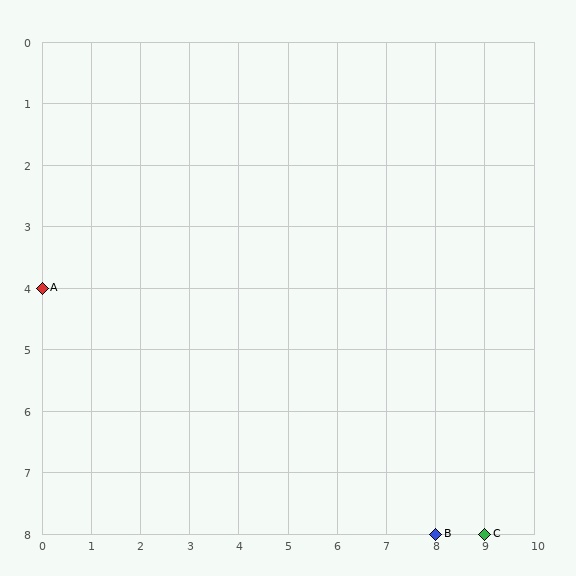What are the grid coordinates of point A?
Point A is at grid coordinates (0, 4).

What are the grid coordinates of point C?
Point C is at grid coordinates (9, 8).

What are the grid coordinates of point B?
Point B is at grid coordinates (8, 8).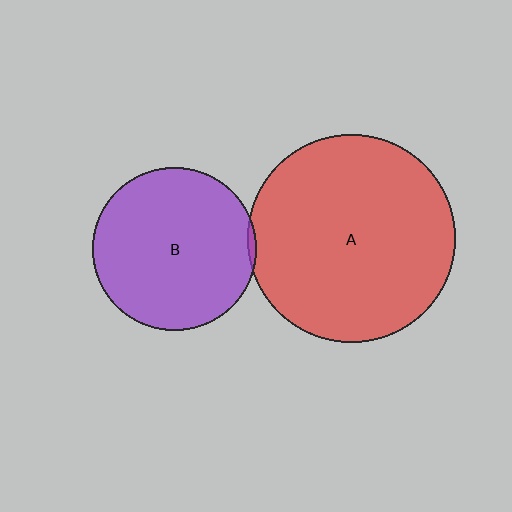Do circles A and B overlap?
Yes.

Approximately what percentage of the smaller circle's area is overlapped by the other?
Approximately 5%.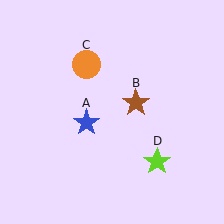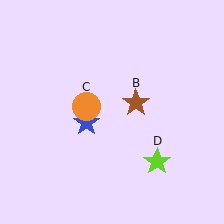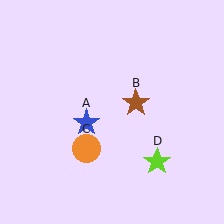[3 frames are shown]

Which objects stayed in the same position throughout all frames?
Blue star (object A) and brown star (object B) and lime star (object D) remained stationary.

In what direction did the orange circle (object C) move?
The orange circle (object C) moved down.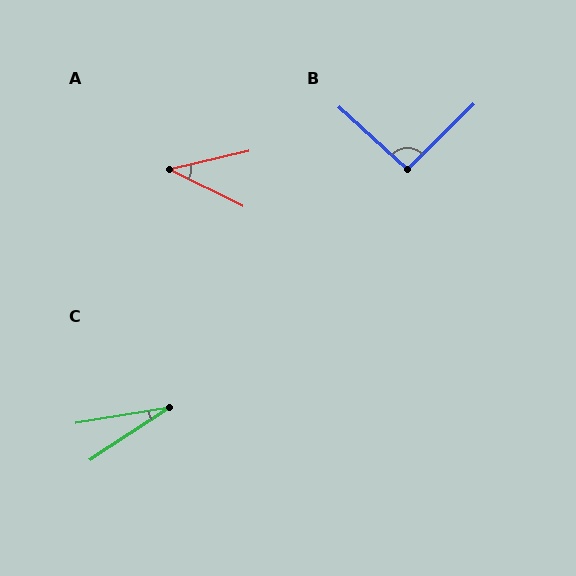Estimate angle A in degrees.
Approximately 39 degrees.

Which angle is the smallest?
C, at approximately 24 degrees.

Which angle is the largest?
B, at approximately 93 degrees.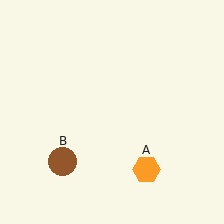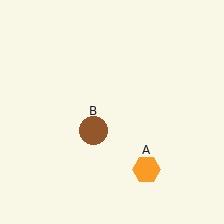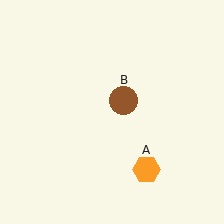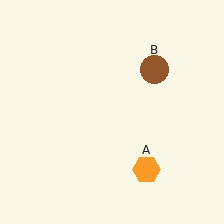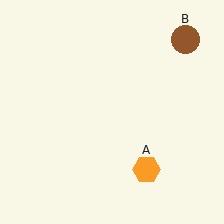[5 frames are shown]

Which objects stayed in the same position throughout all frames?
Orange hexagon (object A) remained stationary.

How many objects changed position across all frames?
1 object changed position: brown circle (object B).